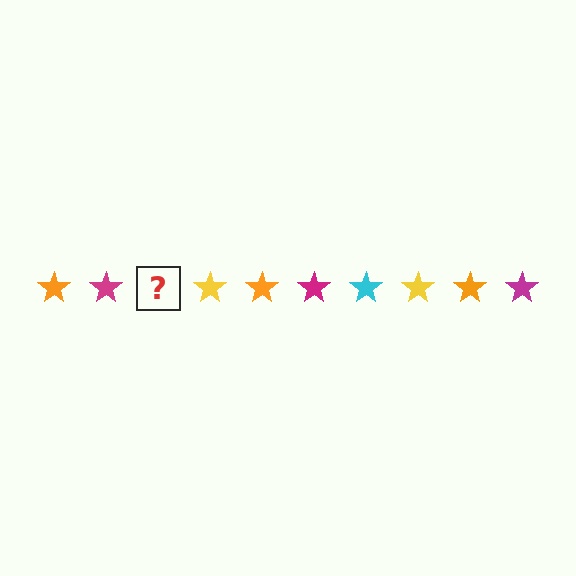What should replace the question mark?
The question mark should be replaced with a cyan star.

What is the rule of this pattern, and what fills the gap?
The rule is that the pattern cycles through orange, magenta, cyan, yellow stars. The gap should be filled with a cyan star.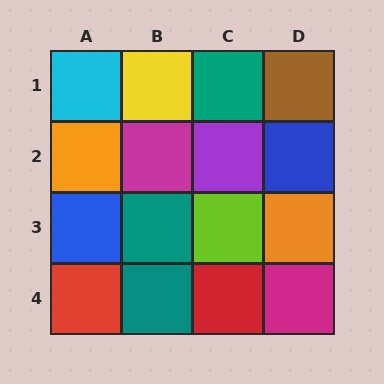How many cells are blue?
2 cells are blue.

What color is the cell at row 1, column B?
Yellow.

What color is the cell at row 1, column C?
Teal.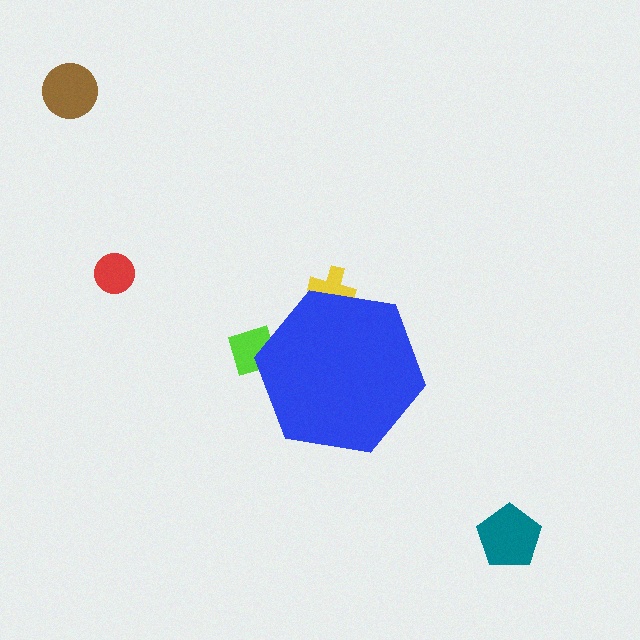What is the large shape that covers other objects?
A blue hexagon.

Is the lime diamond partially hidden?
Yes, the lime diamond is partially hidden behind the blue hexagon.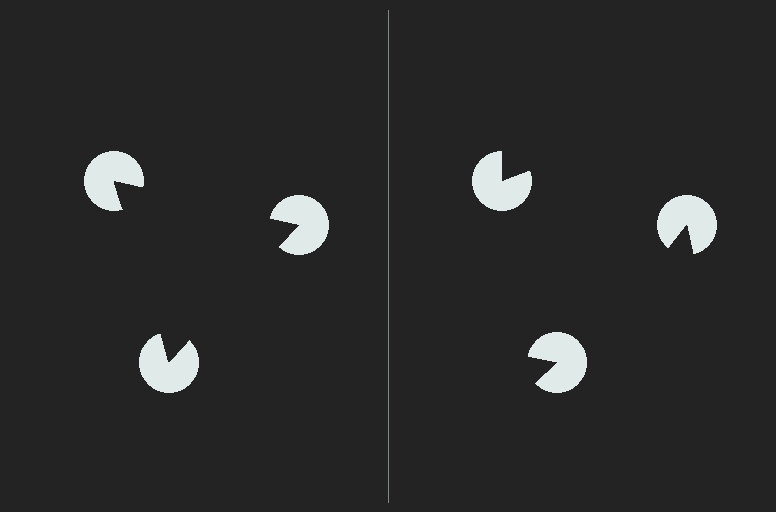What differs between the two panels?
The pac-man discs are positioned identically on both sides; only the wedge orientations differ. On the left they align to a triangle; on the right they are misaligned.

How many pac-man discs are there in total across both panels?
6 — 3 on each side.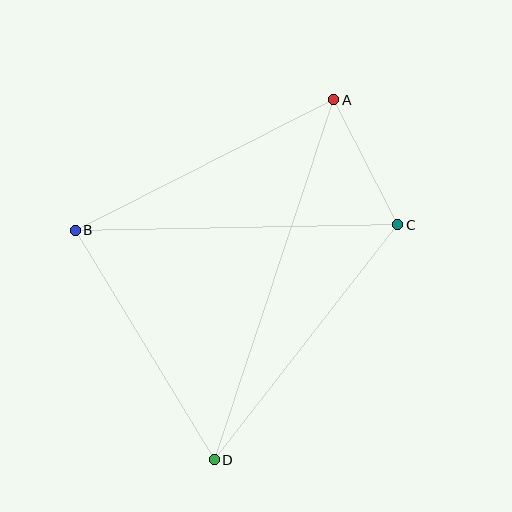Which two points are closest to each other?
Points A and C are closest to each other.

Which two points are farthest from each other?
Points A and D are farthest from each other.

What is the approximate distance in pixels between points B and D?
The distance between B and D is approximately 268 pixels.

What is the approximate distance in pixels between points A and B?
The distance between A and B is approximately 290 pixels.